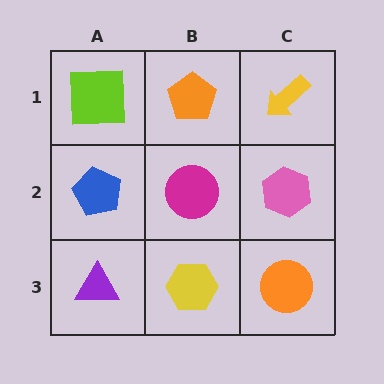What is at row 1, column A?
A lime square.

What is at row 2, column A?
A blue pentagon.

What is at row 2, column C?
A pink hexagon.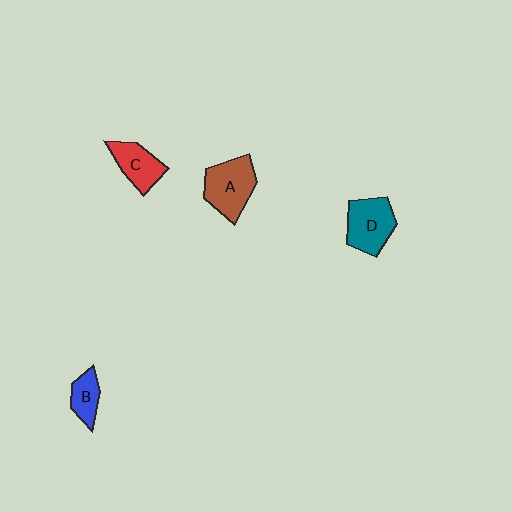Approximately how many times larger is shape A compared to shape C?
Approximately 1.4 times.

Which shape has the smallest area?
Shape B (blue).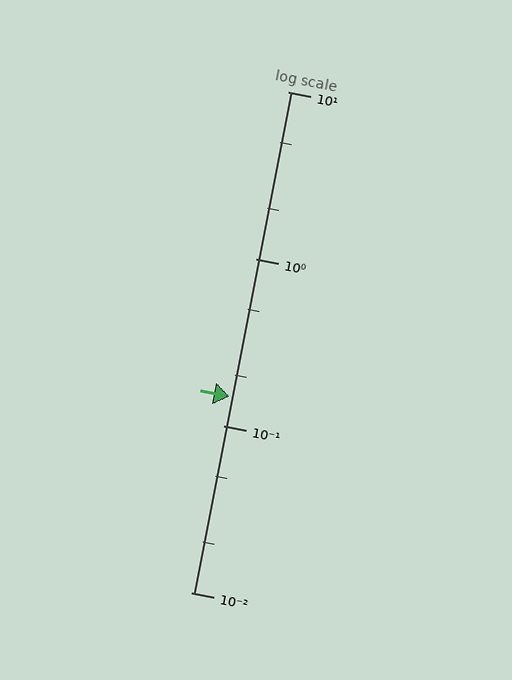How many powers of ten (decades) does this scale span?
The scale spans 3 decades, from 0.01 to 10.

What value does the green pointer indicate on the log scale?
The pointer indicates approximately 0.15.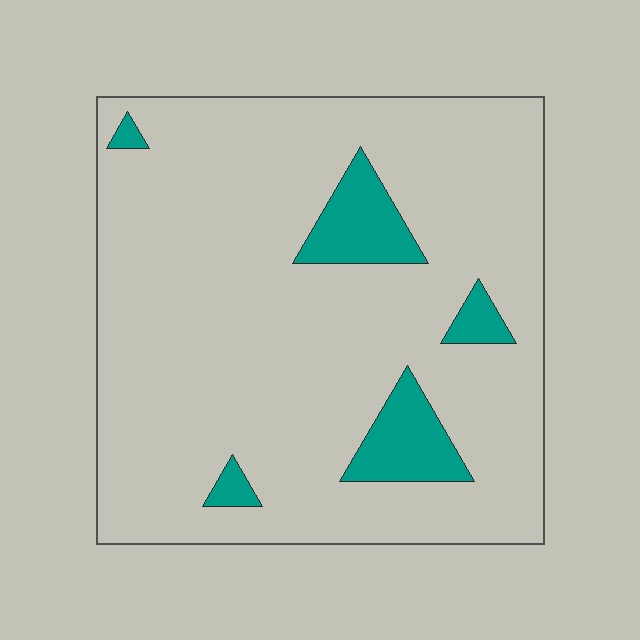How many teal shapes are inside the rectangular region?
5.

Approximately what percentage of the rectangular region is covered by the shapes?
Approximately 10%.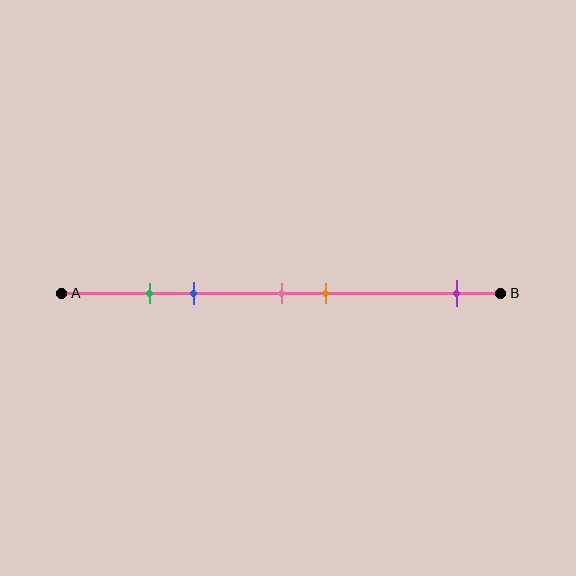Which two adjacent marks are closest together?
The green and blue marks are the closest adjacent pair.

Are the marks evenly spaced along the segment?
No, the marks are not evenly spaced.